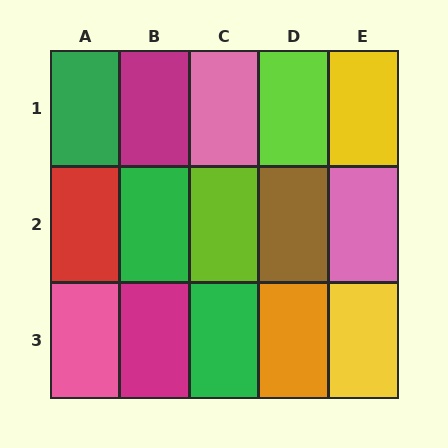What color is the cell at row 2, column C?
Lime.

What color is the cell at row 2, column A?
Red.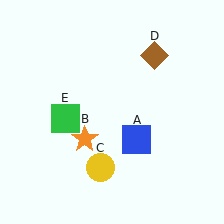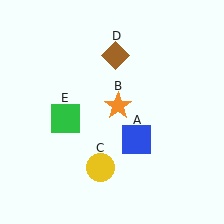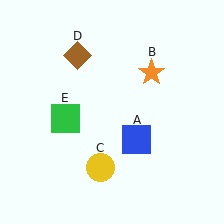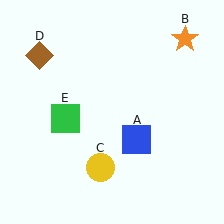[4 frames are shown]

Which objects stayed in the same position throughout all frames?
Blue square (object A) and yellow circle (object C) and green square (object E) remained stationary.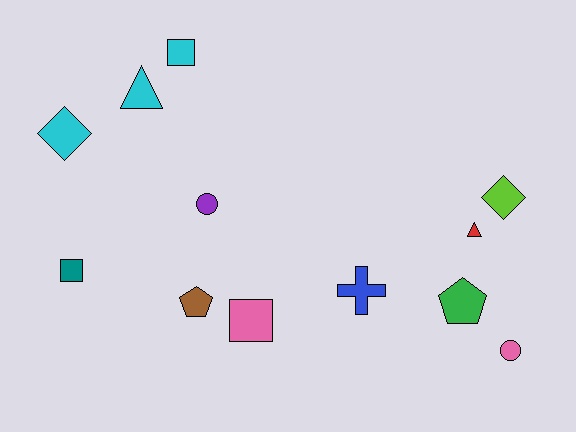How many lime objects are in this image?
There is 1 lime object.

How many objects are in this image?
There are 12 objects.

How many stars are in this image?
There are no stars.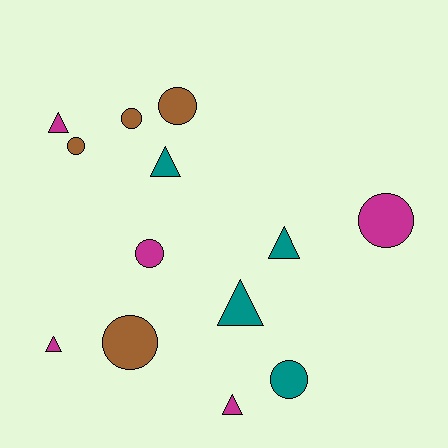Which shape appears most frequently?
Circle, with 7 objects.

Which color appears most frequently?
Magenta, with 5 objects.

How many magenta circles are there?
There are 2 magenta circles.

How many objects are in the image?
There are 13 objects.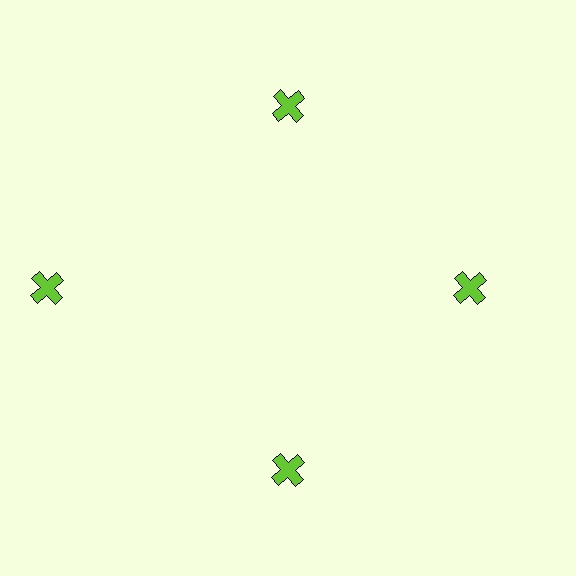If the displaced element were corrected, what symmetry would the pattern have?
It would have 4-fold rotational symmetry — the pattern would map onto itself every 90 degrees.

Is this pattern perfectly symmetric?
No. The 4 lime crosses are arranged in a ring, but one element near the 9 o'clock position is pushed outward from the center, breaking the 4-fold rotational symmetry.